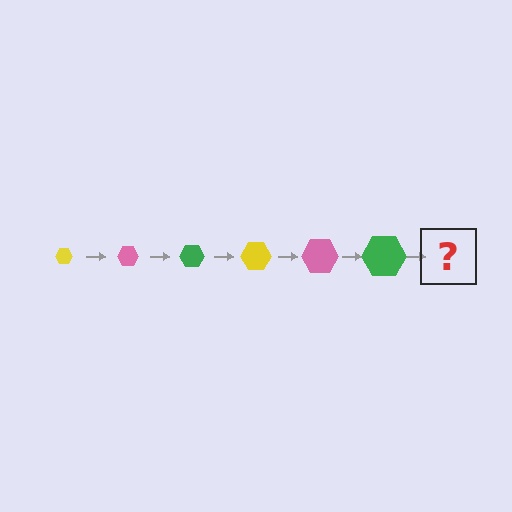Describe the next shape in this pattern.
It should be a yellow hexagon, larger than the previous one.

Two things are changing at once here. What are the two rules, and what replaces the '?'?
The two rules are that the hexagon grows larger each step and the color cycles through yellow, pink, and green. The '?' should be a yellow hexagon, larger than the previous one.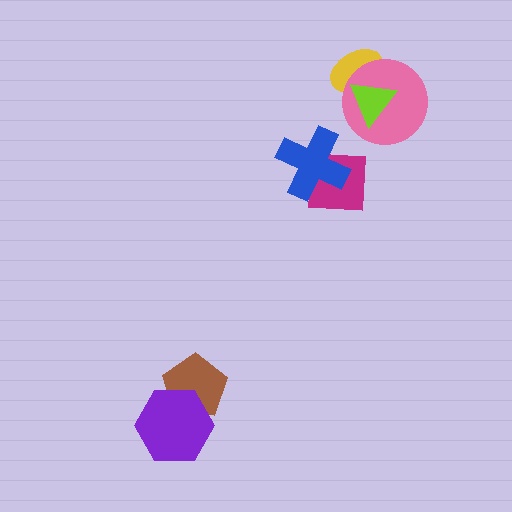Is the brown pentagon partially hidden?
Yes, it is partially covered by another shape.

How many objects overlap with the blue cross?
1 object overlaps with the blue cross.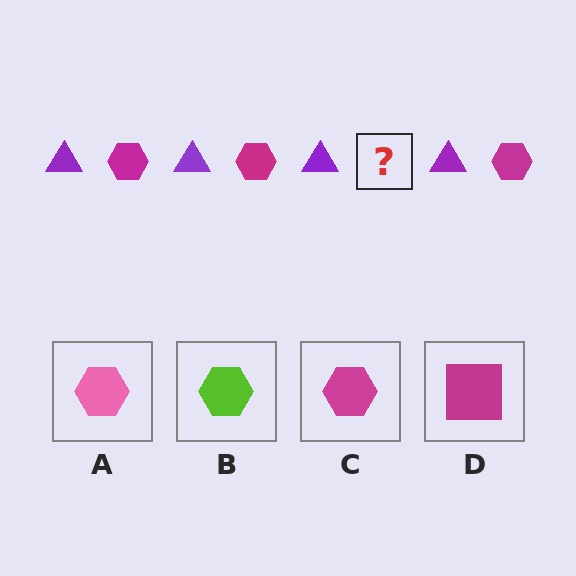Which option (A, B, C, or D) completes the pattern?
C.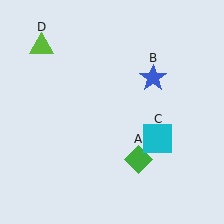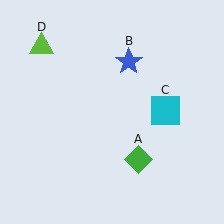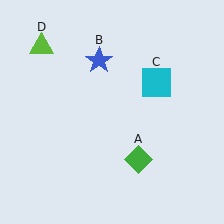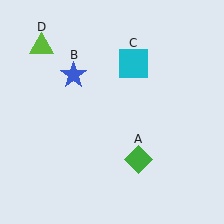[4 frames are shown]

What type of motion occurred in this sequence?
The blue star (object B), cyan square (object C) rotated counterclockwise around the center of the scene.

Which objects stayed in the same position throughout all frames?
Green diamond (object A) and lime triangle (object D) remained stationary.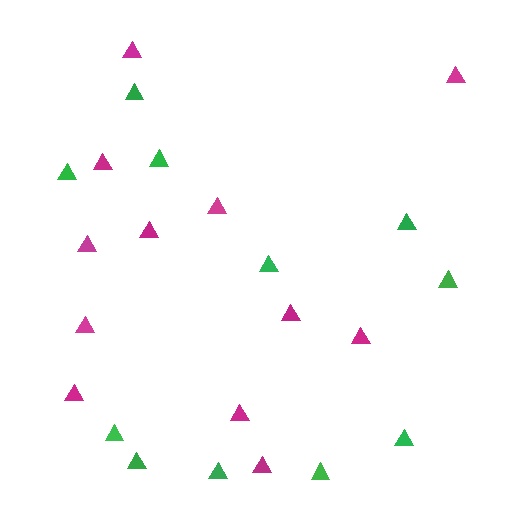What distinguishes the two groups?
There are 2 groups: one group of green triangles (11) and one group of magenta triangles (12).